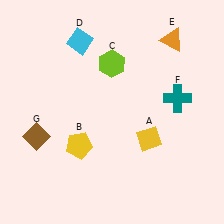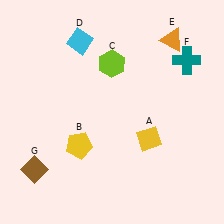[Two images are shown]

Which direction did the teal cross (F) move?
The teal cross (F) moved up.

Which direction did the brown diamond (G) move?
The brown diamond (G) moved down.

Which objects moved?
The objects that moved are: the teal cross (F), the brown diamond (G).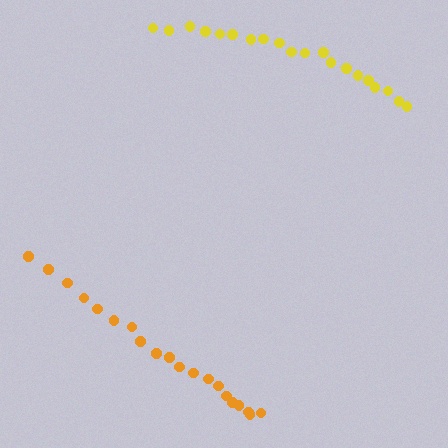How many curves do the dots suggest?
There are 2 distinct paths.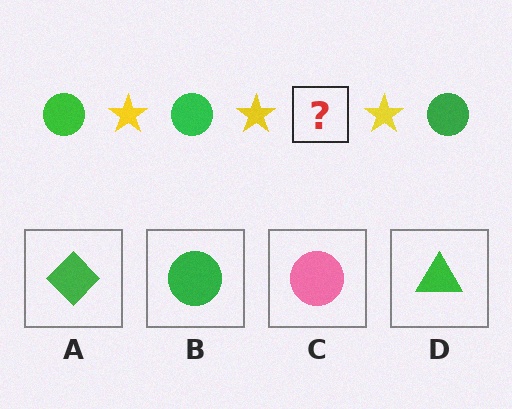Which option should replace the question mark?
Option B.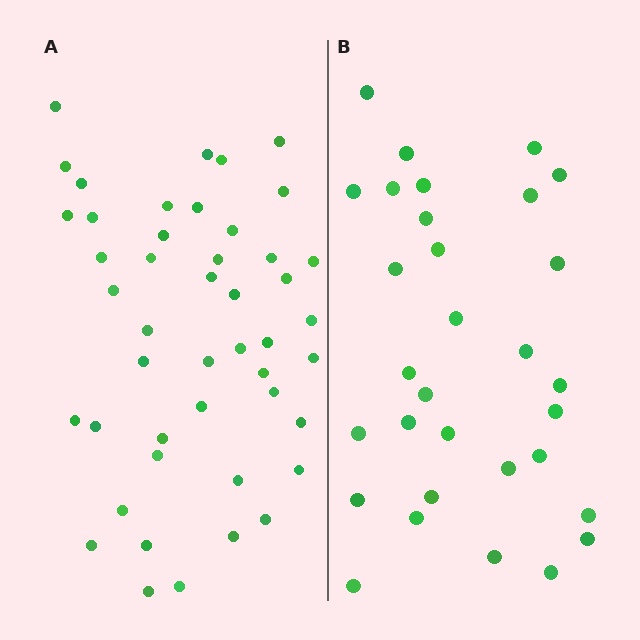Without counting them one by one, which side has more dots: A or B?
Region A (the left region) has more dots.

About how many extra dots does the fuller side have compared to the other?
Region A has approximately 15 more dots than region B.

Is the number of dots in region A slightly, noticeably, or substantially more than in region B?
Region A has substantially more. The ratio is roughly 1.5 to 1.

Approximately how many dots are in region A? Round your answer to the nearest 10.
About 50 dots. (The exact count is 46, which rounds to 50.)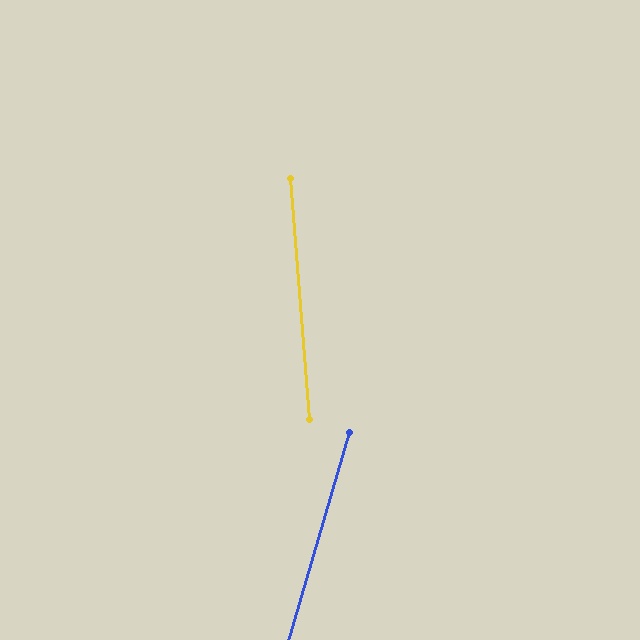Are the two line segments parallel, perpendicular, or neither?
Neither parallel nor perpendicular — they differ by about 21°.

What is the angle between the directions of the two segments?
Approximately 21 degrees.